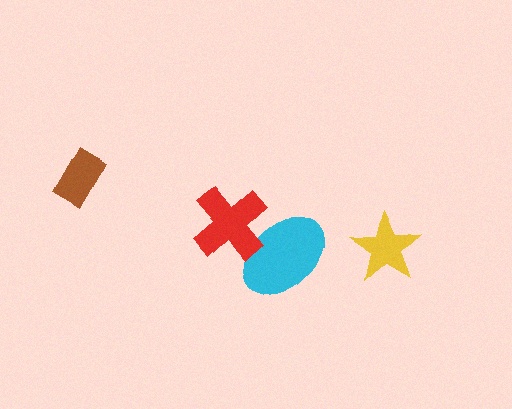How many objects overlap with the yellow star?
0 objects overlap with the yellow star.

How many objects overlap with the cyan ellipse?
1 object overlaps with the cyan ellipse.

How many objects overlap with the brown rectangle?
0 objects overlap with the brown rectangle.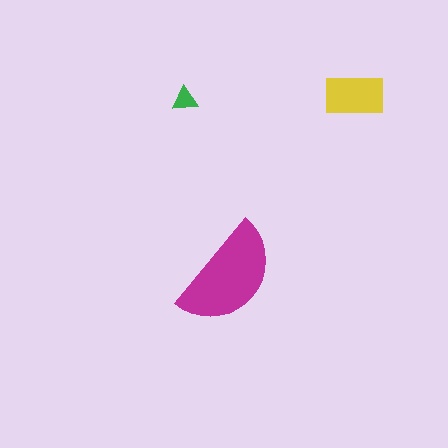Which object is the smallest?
The green triangle.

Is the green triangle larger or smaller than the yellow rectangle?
Smaller.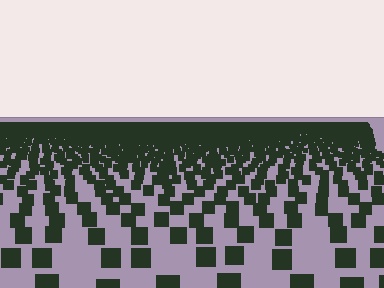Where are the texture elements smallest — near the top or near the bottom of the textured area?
Near the top.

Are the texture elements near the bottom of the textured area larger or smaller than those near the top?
Larger. Near the bottom, elements are closer to the viewer and appear at a bigger on-screen size.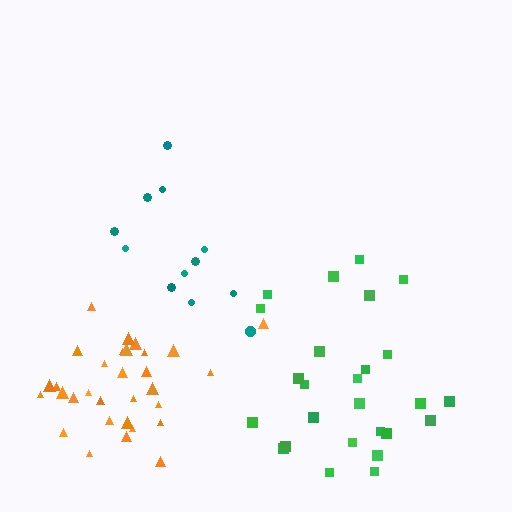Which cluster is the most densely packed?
Orange.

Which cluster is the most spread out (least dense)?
Teal.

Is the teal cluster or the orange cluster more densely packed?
Orange.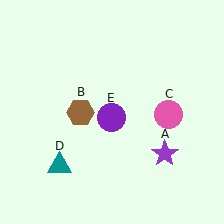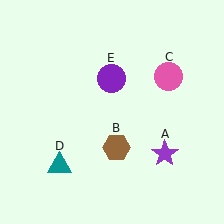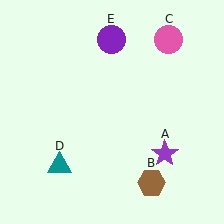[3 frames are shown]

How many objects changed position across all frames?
3 objects changed position: brown hexagon (object B), pink circle (object C), purple circle (object E).